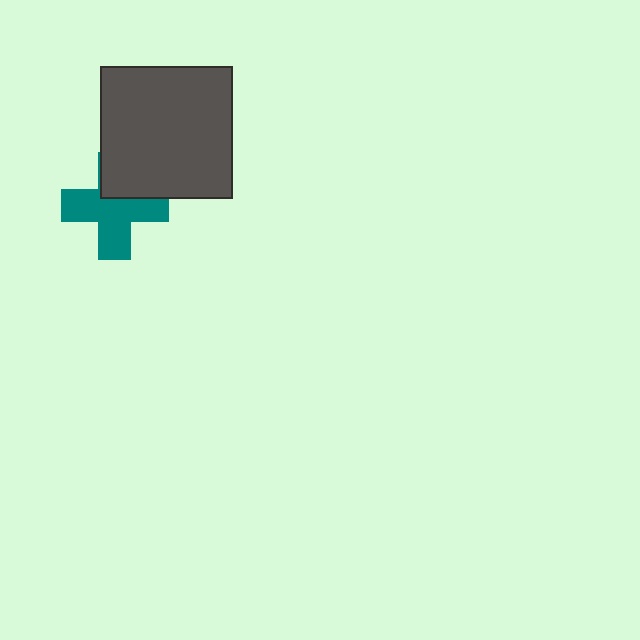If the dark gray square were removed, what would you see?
You would see the complete teal cross.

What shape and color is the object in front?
The object in front is a dark gray square.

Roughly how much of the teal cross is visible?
Most of it is visible (roughly 68%).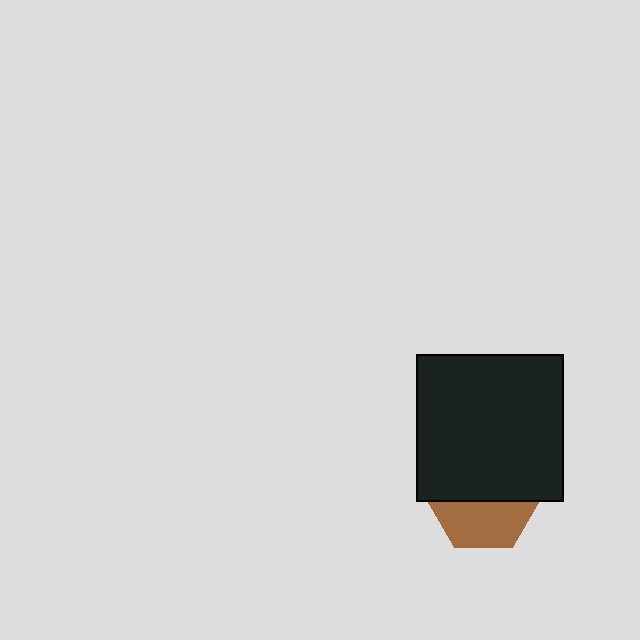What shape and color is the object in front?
The object in front is a black square.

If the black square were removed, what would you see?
You would see the complete brown hexagon.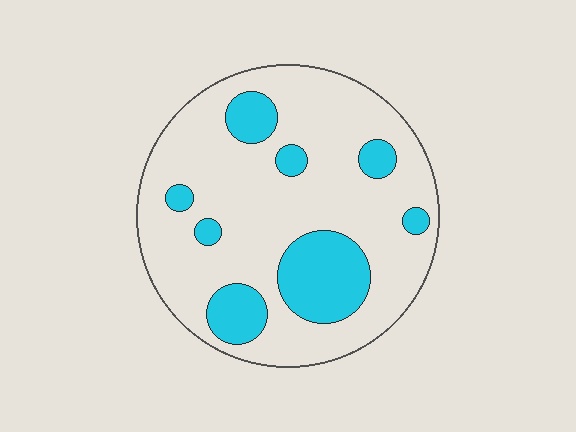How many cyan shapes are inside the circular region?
8.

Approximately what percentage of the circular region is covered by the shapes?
Approximately 20%.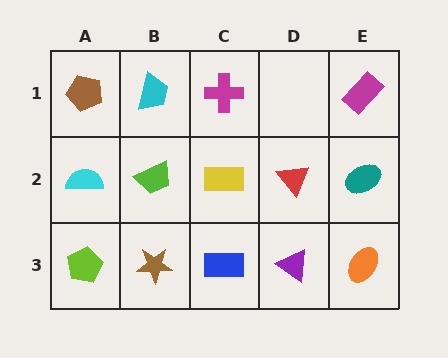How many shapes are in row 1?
4 shapes.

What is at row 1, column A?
A brown pentagon.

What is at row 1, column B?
A cyan trapezoid.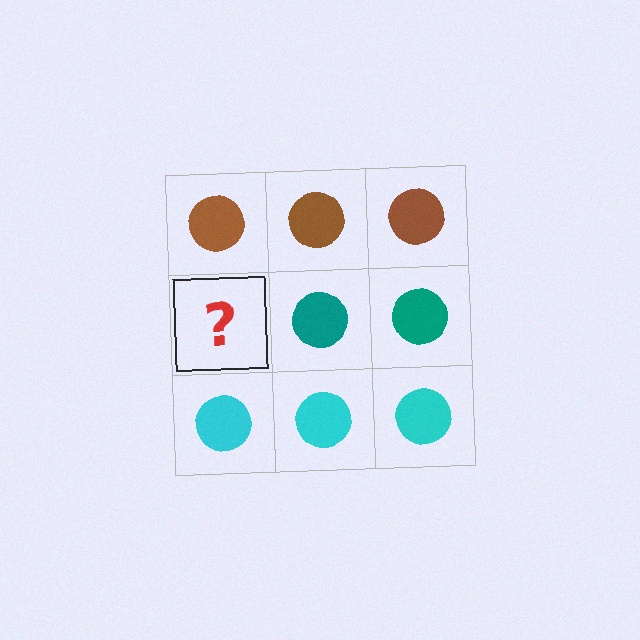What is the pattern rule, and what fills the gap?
The rule is that each row has a consistent color. The gap should be filled with a teal circle.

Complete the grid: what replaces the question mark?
The question mark should be replaced with a teal circle.